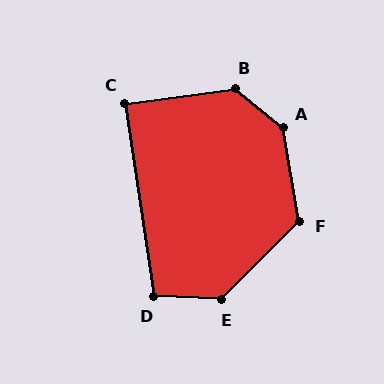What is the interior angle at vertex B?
Approximately 134 degrees (obtuse).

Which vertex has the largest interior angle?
A, at approximately 139 degrees.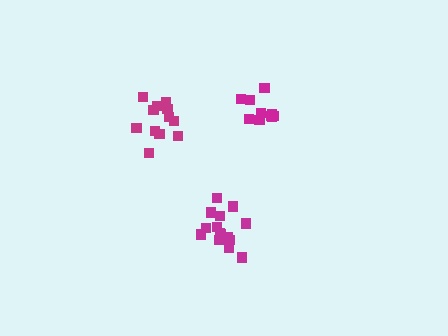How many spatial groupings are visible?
There are 3 spatial groupings.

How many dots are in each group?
Group 1: 10 dots, Group 2: 15 dots, Group 3: 13 dots (38 total).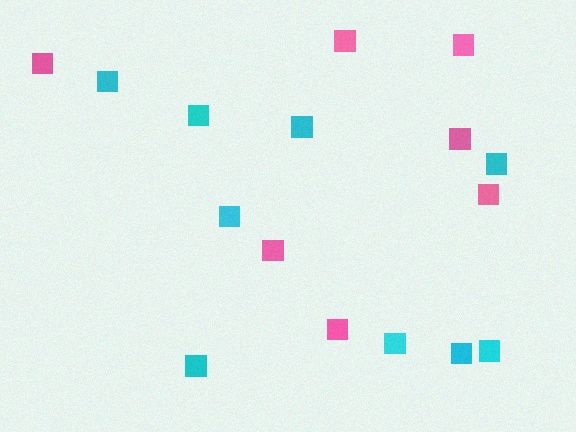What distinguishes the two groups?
There are 2 groups: one group of pink squares (7) and one group of cyan squares (9).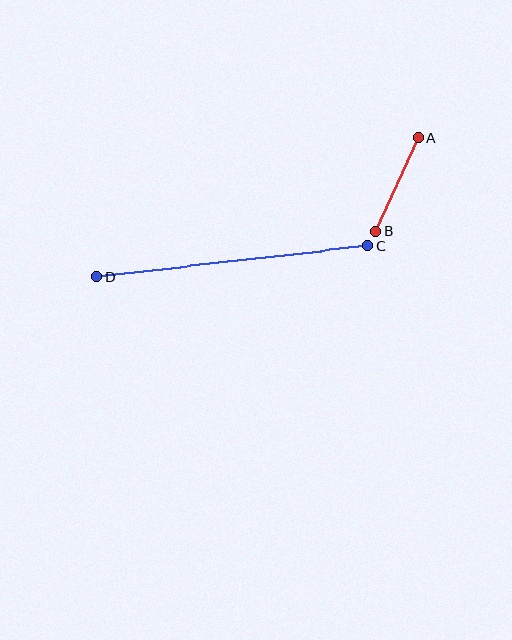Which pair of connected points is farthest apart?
Points C and D are farthest apart.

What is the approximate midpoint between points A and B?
The midpoint is at approximately (397, 184) pixels.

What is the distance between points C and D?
The distance is approximately 274 pixels.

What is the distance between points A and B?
The distance is approximately 103 pixels.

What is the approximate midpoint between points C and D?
The midpoint is at approximately (233, 261) pixels.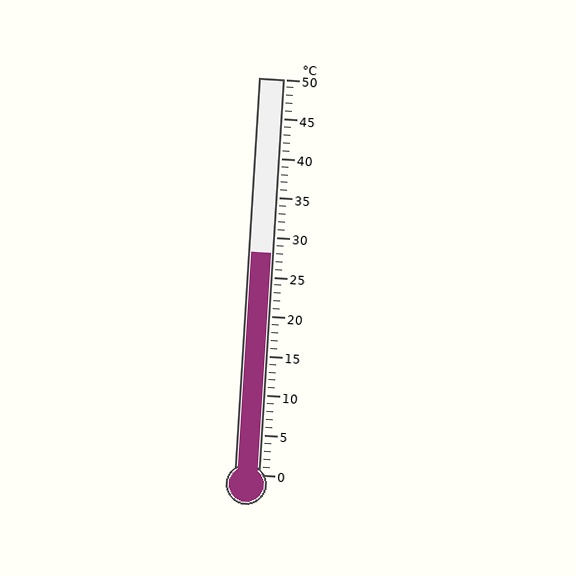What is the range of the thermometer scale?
The thermometer scale ranges from 0°C to 50°C.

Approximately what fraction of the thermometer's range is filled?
The thermometer is filled to approximately 55% of its range.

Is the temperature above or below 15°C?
The temperature is above 15°C.